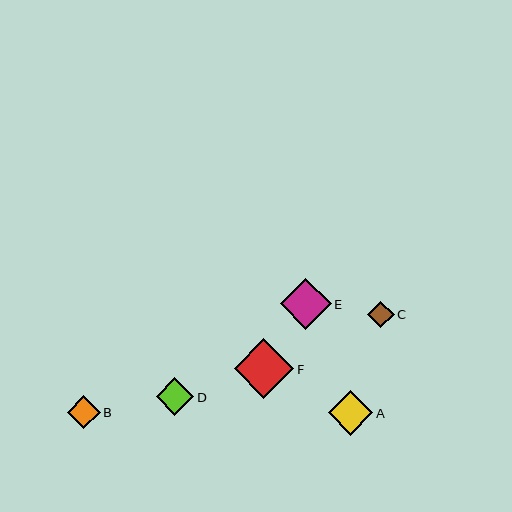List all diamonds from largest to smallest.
From largest to smallest: F, E, A, D, B, C.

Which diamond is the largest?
Diamond F is the largest with a size of approximately 59 pixels.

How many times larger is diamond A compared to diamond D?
Diamond A is approximately 1.2 times the size of diamond D.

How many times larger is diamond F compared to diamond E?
Diamond F is approximately 1.2 times the size of diamond E.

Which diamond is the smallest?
Diamond C is the smallest with a size of approximately 27 pixels.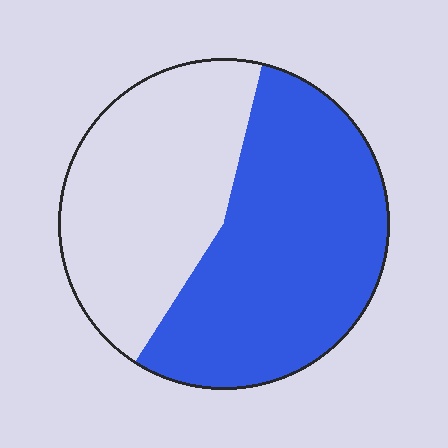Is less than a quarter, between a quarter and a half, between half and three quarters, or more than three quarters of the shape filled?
Between half and three quarters.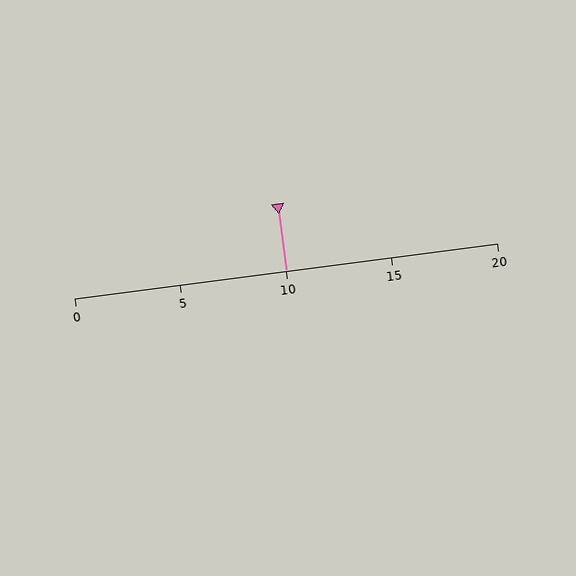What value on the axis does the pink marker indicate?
The marker indicates approximately 10.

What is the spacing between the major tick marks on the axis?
The major ticks are spaced 5 apart.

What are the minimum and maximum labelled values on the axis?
The axis runs from 0 to 20.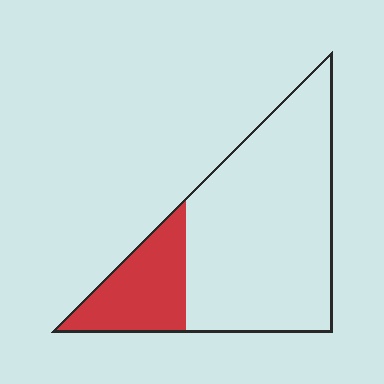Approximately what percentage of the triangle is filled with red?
Approximately 25%.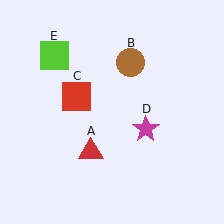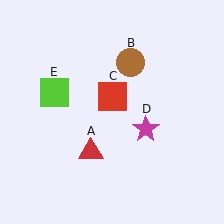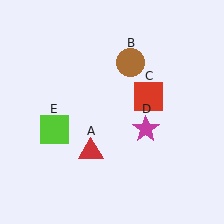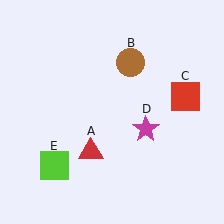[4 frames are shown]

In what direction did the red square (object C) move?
The red square (object C) moved right.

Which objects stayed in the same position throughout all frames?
Red triangle (object A) and brown circle (object B) and magenta star (object D) remained stationary.